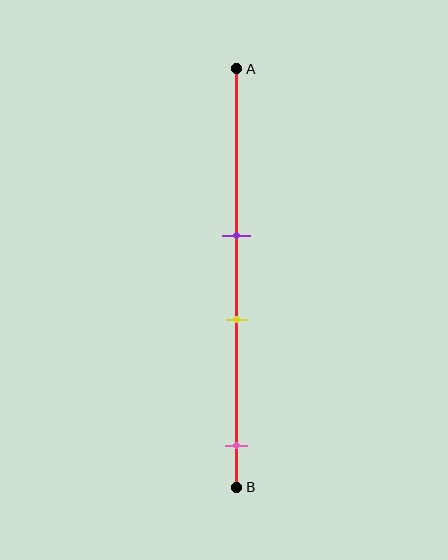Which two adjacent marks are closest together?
The purple and yellow marks are the closest adjacent pair.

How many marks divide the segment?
There are 3 marks dividing the segment.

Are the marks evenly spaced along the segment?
No, the marks are not evenly spaced.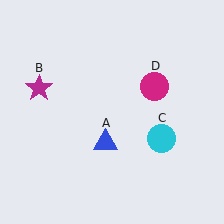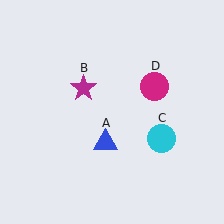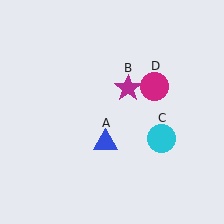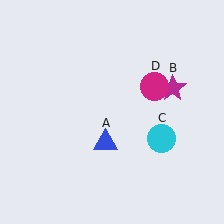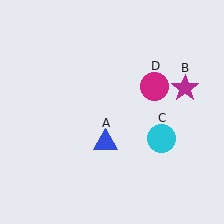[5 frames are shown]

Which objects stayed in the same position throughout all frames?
Blue triangle (object A) and cyan circle (object C) and magenta circle (object D) remained stationary.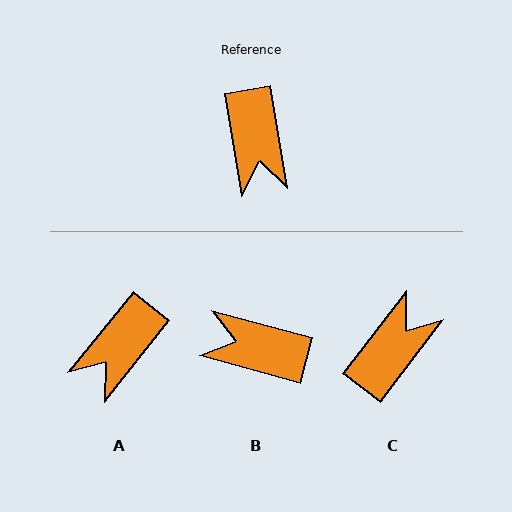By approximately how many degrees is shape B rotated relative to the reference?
Approximately 115 degrees clockwise.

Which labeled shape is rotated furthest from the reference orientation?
C, about 133 degrees away.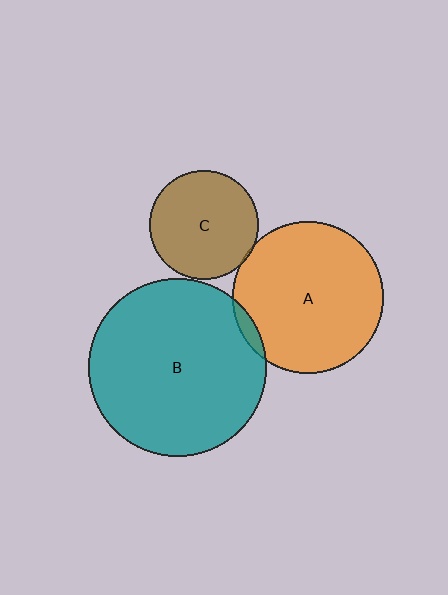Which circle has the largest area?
Circle B (teal).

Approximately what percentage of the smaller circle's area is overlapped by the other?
Approximately 5%.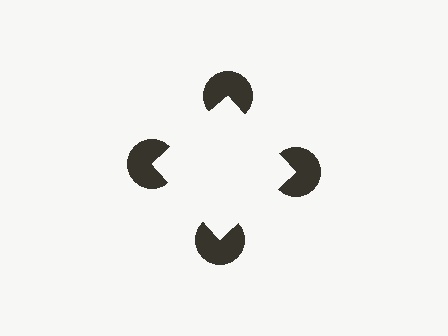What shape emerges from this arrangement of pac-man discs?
An illusory square — its edges are inferred from the aligned wedge cuts in the pac-man discs, not physically drawn.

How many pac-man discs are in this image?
There are 4 — one at each vertex of the illusory square.